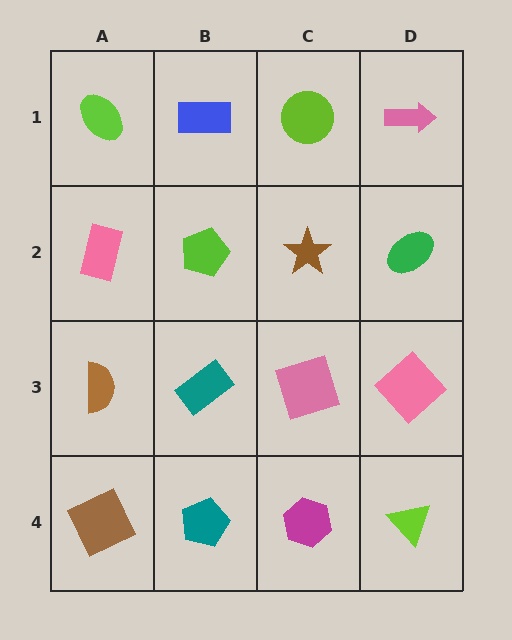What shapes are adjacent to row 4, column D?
A pink diamond (row 3, column D), a magenta hexagon (row 4, column C).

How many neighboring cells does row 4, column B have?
3.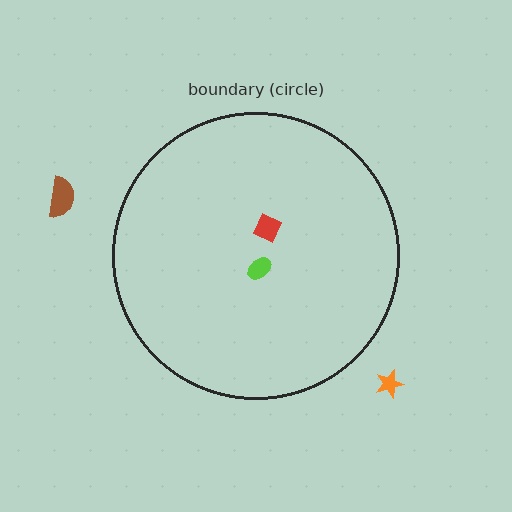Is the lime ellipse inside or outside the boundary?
Inside.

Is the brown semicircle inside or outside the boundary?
Outside.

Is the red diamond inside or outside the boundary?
Inside.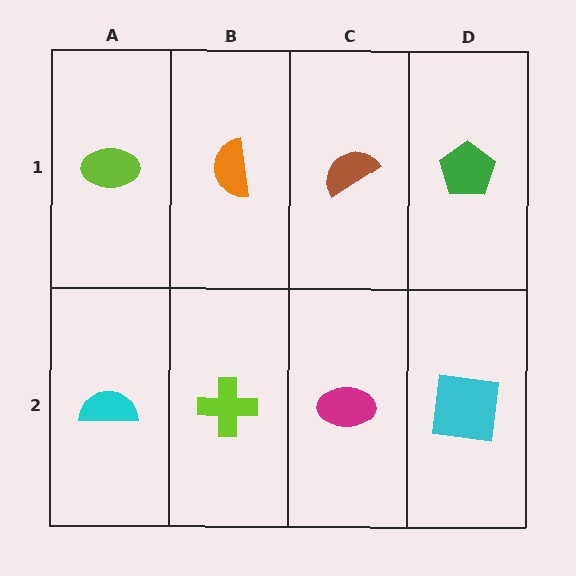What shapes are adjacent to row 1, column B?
A lime cross (row 2, column B), a lime ellipse (row 1, column A), a brown semicircle (row 1, column C).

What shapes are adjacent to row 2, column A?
A lime ellipse (row 1, column A), a lime cross (row 2, column B).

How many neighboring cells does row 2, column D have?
2.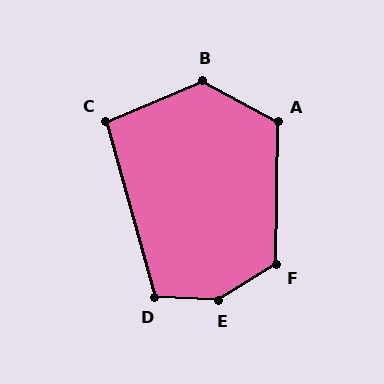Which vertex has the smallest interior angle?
C, at approximately 97 degrees.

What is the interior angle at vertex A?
Approximately 117 degrees (obtuse).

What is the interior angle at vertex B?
Approximately 129 degrees (obtuse).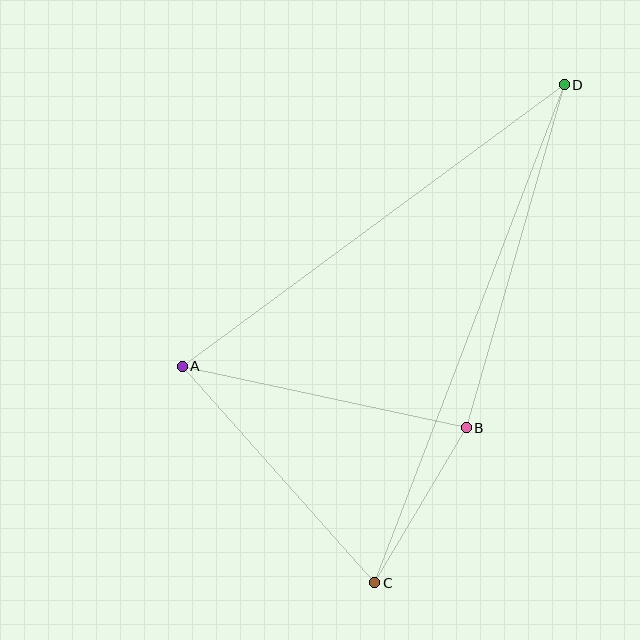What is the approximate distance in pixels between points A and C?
The distance between A and C is approximately 290 pixels.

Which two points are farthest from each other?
Points C and D are farthest from each other.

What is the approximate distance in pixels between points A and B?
The distance between A and B is approximately 291 pixels.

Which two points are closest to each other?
Points B and C are closest to each other.